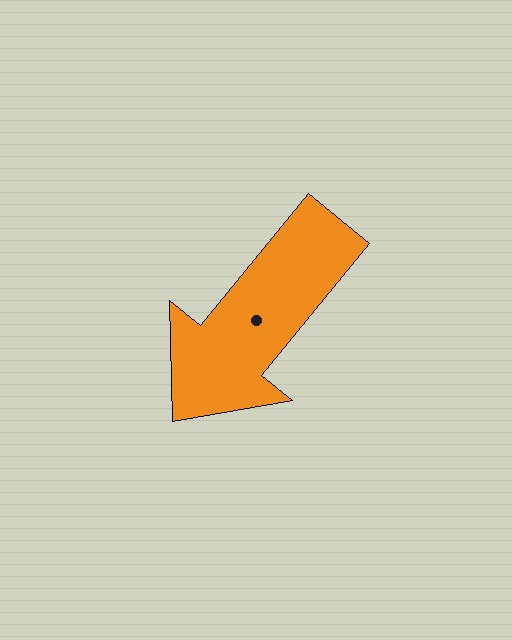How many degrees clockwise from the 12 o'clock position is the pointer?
Approximately 219 degrees.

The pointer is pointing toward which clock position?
Roughly 7 o'clock.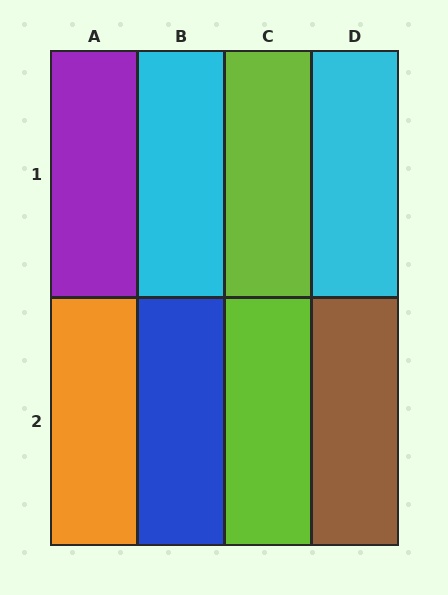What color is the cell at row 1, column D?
Cyan.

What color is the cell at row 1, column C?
Lime.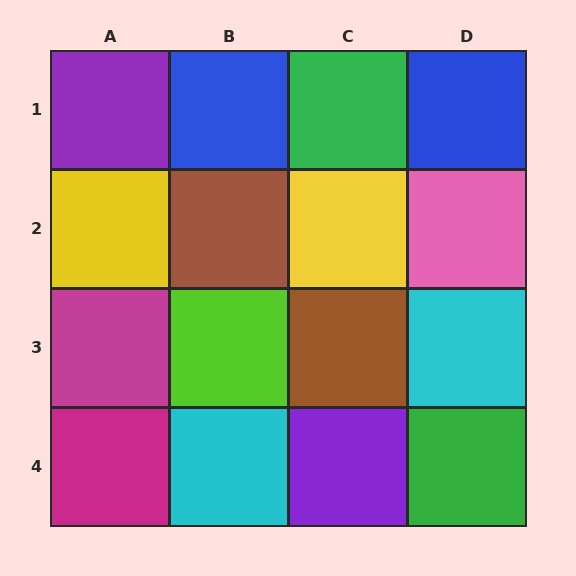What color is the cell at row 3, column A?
Magenta.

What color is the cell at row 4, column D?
Green.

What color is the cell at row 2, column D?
Pink.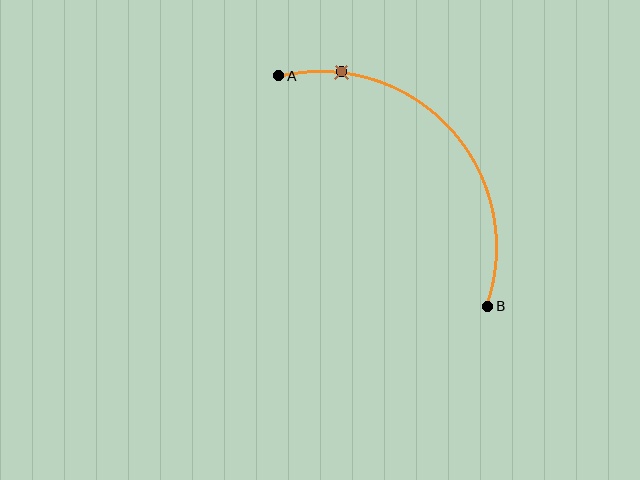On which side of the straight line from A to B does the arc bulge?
The arc bulges above and to the right of the straight line connecting A and B.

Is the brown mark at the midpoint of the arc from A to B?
No. The brown mark lies on the arc but is closer to endpoint A. The arc midpoint would be at the point on the curve equidistant along the arc from both A and B.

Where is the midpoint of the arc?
The arc midpoint is the point on the curve farthest from the straight line joining A and B. It sits above and to the right of that line.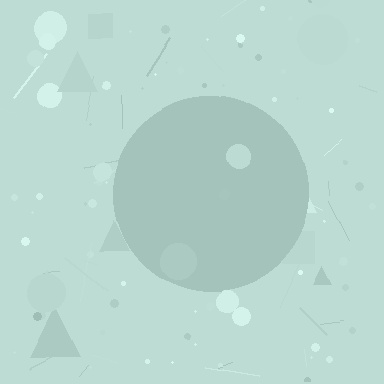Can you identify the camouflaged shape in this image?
The camouflaged shape is a circle.